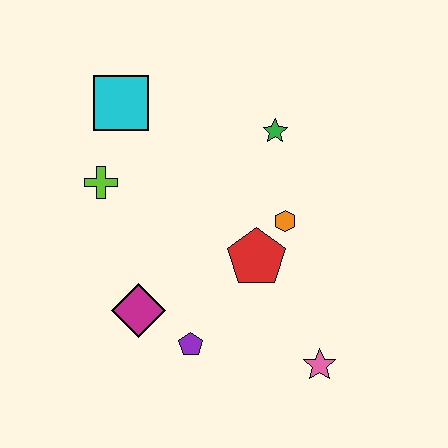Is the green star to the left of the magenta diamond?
No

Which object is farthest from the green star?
The pink star is farthest from the green star.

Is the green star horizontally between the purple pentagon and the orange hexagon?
Yes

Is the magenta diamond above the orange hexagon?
No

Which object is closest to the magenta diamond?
The purple pentagon is closest to the magenta diamond.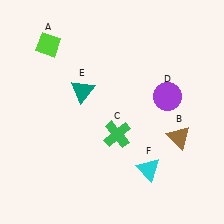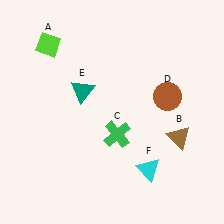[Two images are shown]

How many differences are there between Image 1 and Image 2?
There is 1 difference between the two images.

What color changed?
The circle (D) changed from purple in Image 1 to brown in Image 2.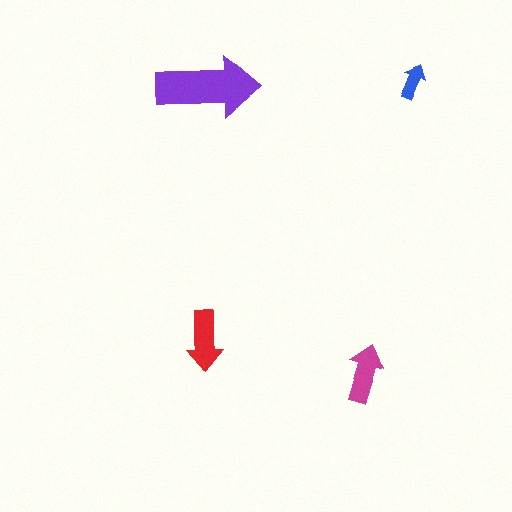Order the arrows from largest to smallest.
the purple one, the red one, the magenta one, the blue one.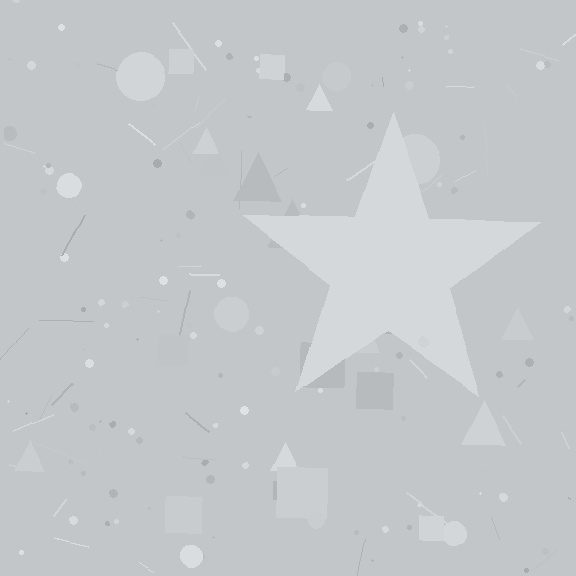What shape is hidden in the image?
A star is hidden in the image.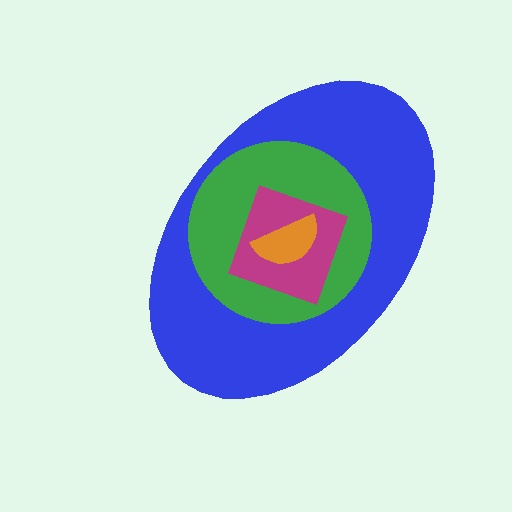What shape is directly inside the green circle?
The magenta square.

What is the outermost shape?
The blue ellipse.